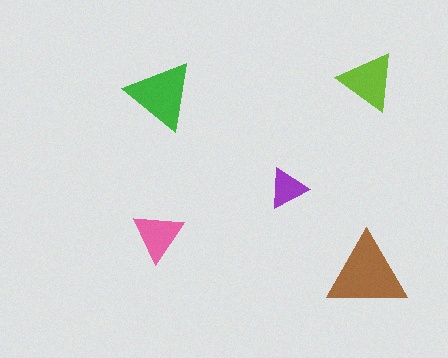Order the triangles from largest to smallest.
the brown one, the green one, the lime one, the pink one, the purple one.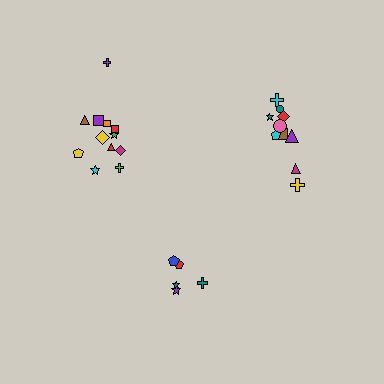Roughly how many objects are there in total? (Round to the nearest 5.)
Roughly 25 objects in total.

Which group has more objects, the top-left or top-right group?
The top-left group.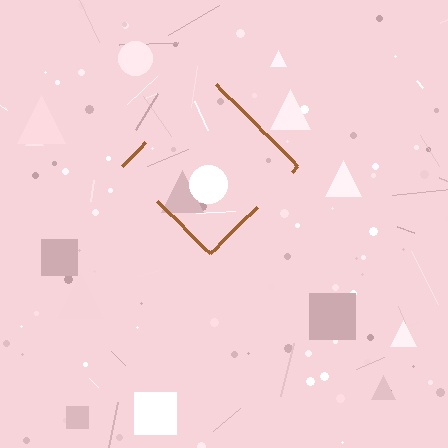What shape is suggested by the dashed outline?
The dashed outline suggests a diamond.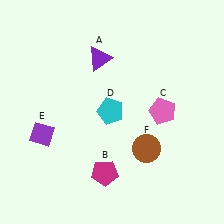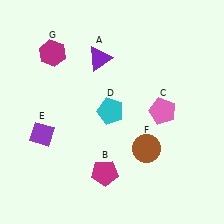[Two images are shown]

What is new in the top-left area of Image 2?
A magenta hexagon (G) was added in the top-left area of Image 2.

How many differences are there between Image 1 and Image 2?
There is 1 difference between the two images.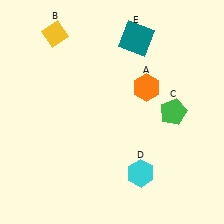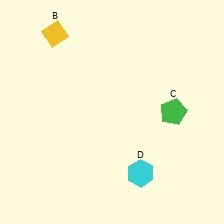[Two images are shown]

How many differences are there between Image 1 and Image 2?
There are 2 differences between the two images.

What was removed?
The orange hexagon (A), the teal square (E) were removed in Image 2.